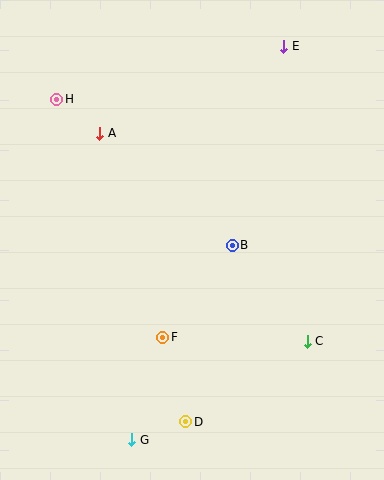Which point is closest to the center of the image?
Point B at (232, 246) is closest to the center.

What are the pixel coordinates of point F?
Point F is at (163, 337).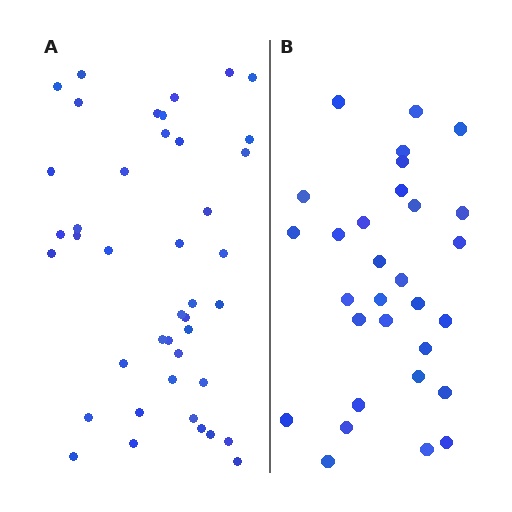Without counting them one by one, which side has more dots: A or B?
Region A (the left region) has more dots.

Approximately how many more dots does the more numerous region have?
Region A has roughly 12 or so more dots than region B.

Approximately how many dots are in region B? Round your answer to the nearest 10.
About 30 dots.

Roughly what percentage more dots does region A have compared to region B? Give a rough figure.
About 40% more.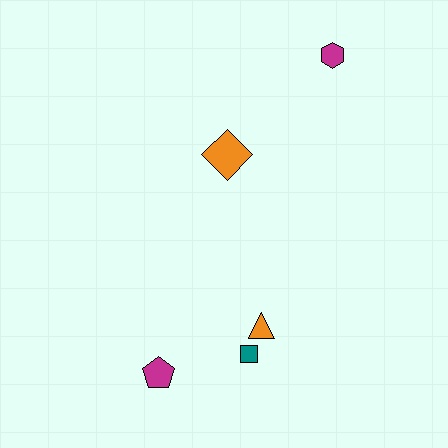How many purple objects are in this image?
There are no purple objects.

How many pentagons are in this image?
There is 1 pentagon.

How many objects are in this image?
There are 5 objects.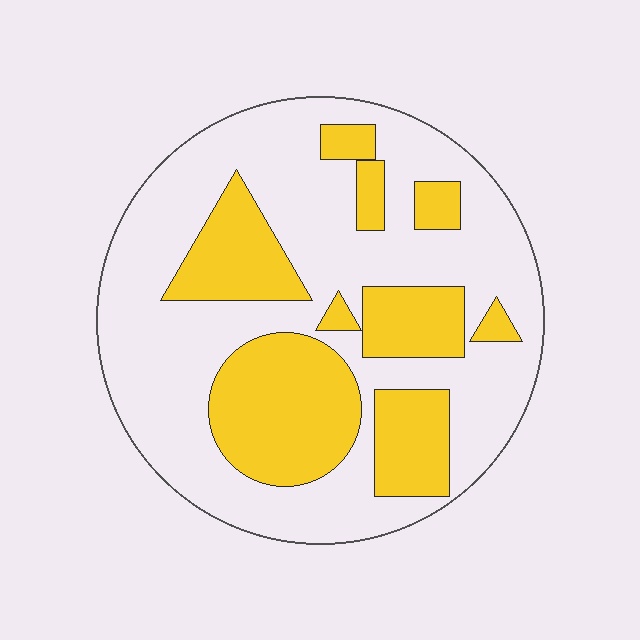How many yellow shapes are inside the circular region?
9.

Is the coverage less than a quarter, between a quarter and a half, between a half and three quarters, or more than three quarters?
Between a quarter and a half.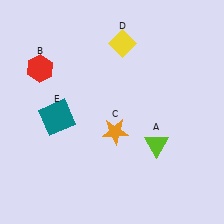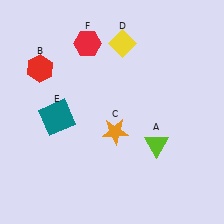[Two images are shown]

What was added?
A red hexagon (F) was added in Image 2.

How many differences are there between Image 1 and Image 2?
There is 1 difference between the two images.